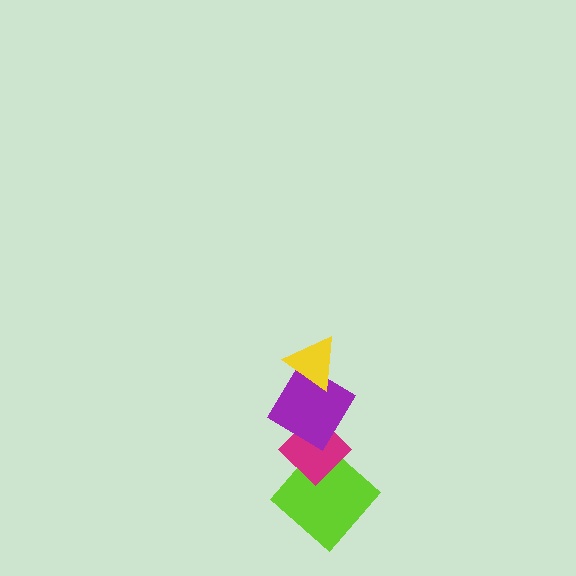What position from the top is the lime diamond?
The lime diamond is 4th from the top.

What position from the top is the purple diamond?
The purple diamond is 2nd from the top.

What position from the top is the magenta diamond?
The magenta diamond is 3rd from the top.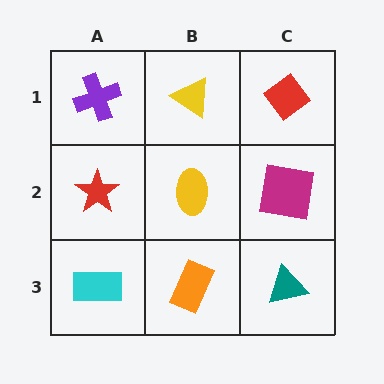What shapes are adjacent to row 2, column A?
A purple cross (row 1, column A), a cyan rectangle (row 3, column A), a yellow ellipse (row 2, column B).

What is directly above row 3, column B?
A yellow ellipse.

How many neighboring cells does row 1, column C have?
2.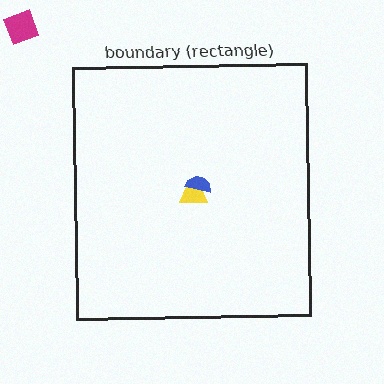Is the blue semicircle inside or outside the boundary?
Inside.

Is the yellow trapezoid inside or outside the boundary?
Inside.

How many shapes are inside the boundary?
2 inside, 1 outside.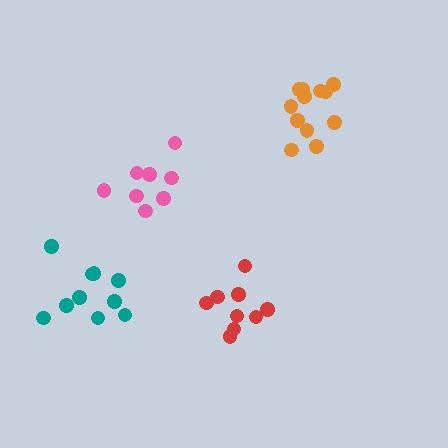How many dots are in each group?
Group 1: 10 dots, Group 2: 9 dots, Group 3: 12 dots, Group 4: 8 dots (39 total).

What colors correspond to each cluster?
The clusters are colored: teal, red, orange, pink.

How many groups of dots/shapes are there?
There are 4 groups.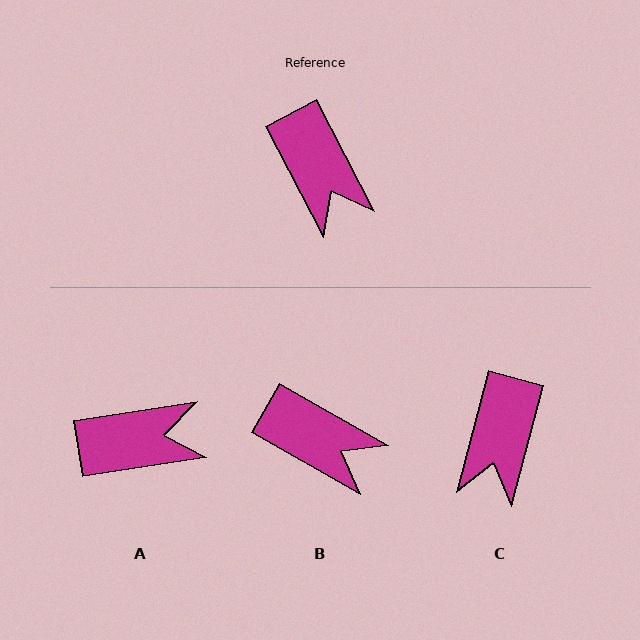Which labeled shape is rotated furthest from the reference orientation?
A, about 71 degrees away.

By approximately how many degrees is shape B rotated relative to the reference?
Approximately 33 degrees counter-clockwise.